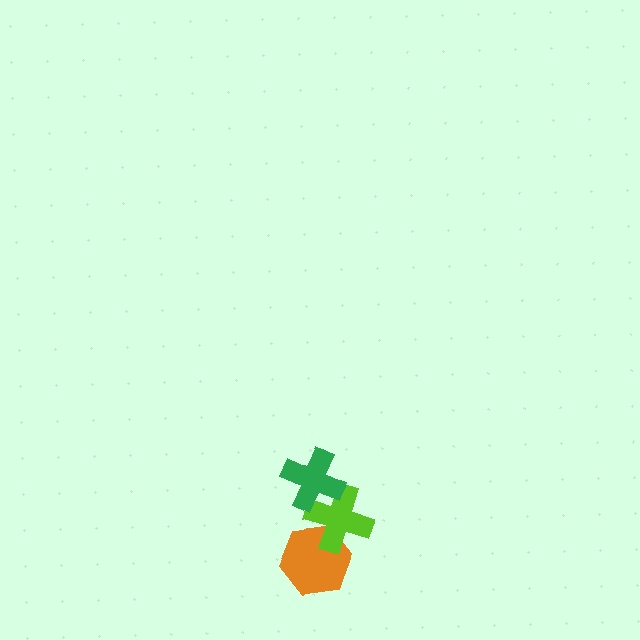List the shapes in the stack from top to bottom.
From top to bottom: the green cross, the lime cross, the orange hexagon.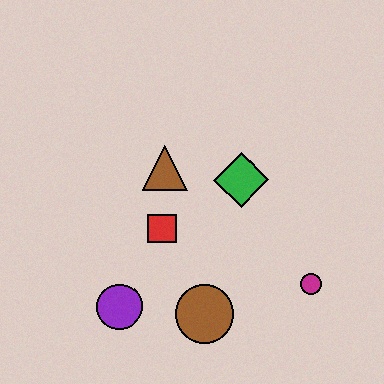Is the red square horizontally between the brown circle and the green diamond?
No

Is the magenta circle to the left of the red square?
No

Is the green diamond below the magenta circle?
No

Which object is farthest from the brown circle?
The brown triangle is farthest from the brown circle.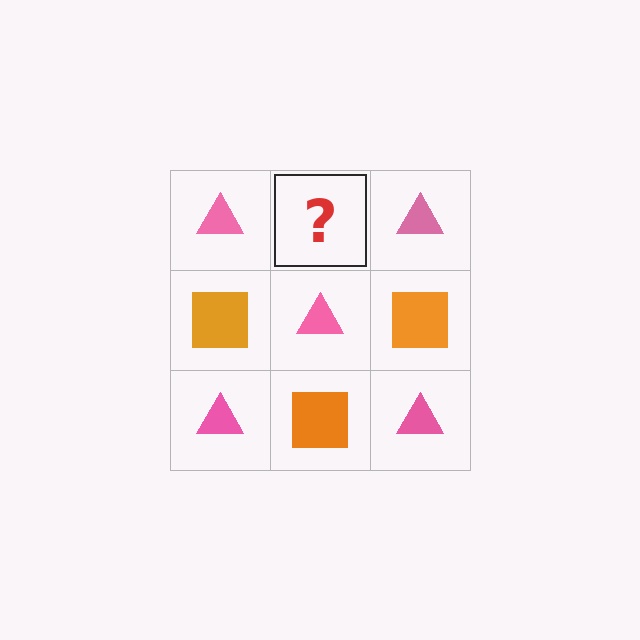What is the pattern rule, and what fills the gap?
The rule is that it alternates pink triangle and orange square in a checkerboard pattern. The gap should be filled with an orange square.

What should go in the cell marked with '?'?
The missing cell should contain an orange square.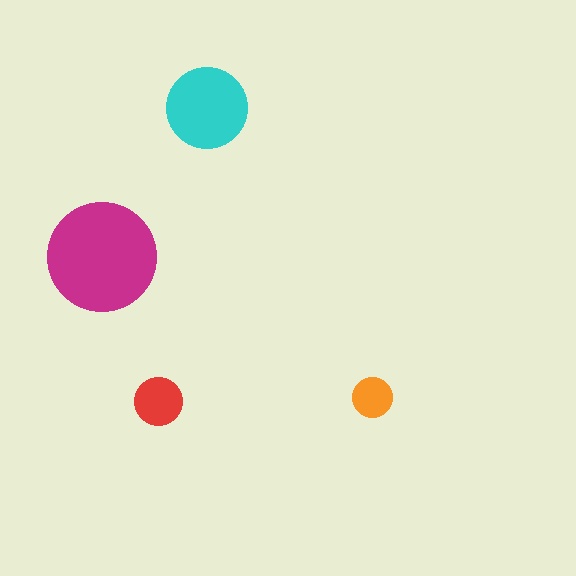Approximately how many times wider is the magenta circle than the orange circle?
About 2.5 times wider.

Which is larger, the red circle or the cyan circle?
The cyan one.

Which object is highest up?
The cyan circle is topmost.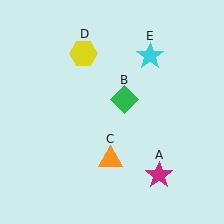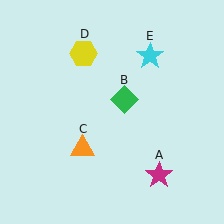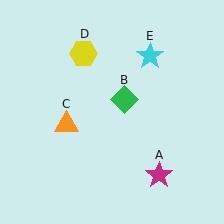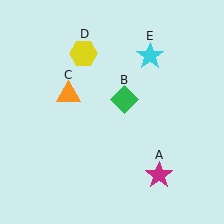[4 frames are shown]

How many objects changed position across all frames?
1 object changed position: orange triangle (object C).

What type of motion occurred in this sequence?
The orange triangle (object C) rotated clockwise around the center of the scene.